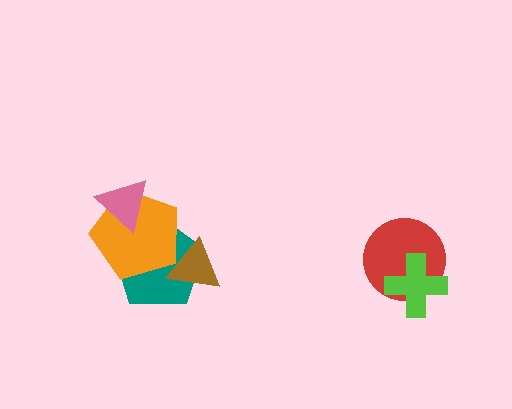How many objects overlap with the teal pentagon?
3 objects overlap with the teal pentagon.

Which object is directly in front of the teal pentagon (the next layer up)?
The orange pentagon is directly in front of the teal pentagon.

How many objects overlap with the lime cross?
1 object overlaps with the lime cross.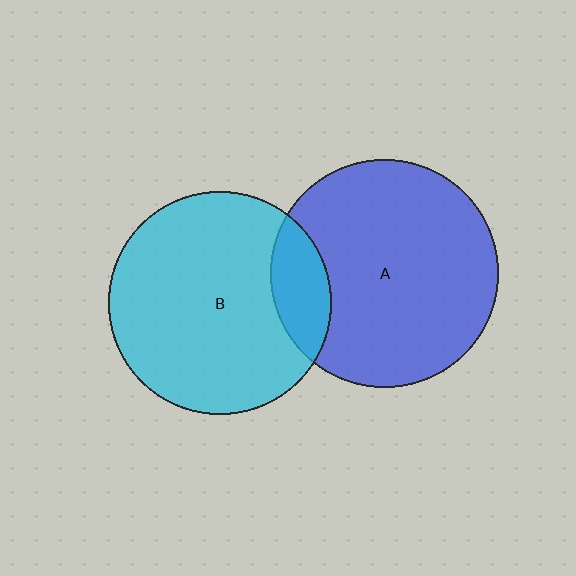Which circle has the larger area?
Circle A (blue).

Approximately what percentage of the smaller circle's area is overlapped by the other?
Approximately 15%.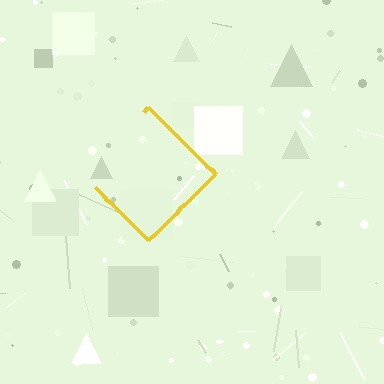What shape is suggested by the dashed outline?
The dashed outline suggests a diamond.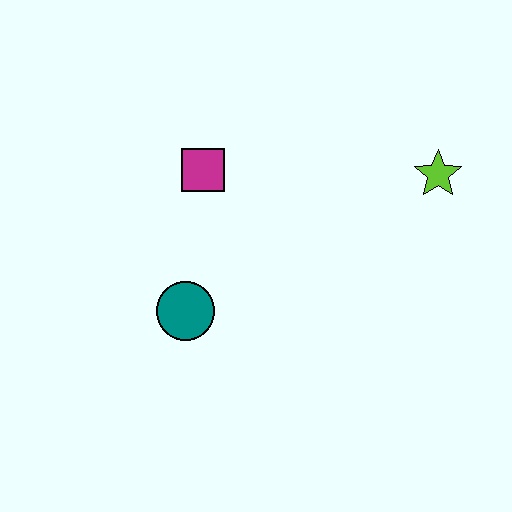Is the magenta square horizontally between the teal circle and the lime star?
Yes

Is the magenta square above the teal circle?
Yes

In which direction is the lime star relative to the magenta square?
The lime star is to the right of the magenta square.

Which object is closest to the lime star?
The magenta square is closest to the lime star.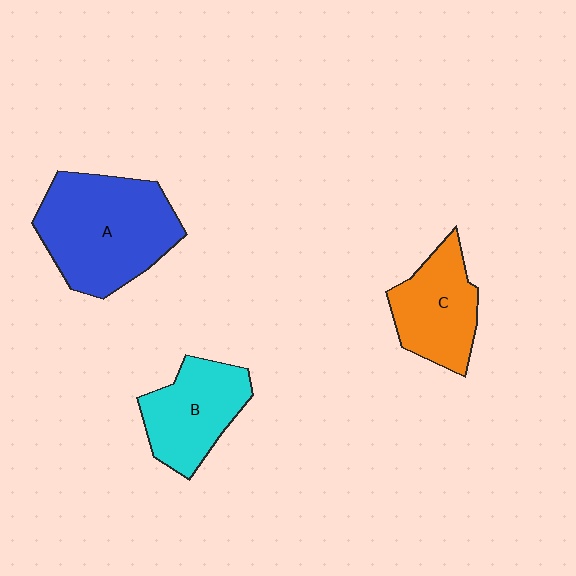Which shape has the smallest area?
Shape C (orange).